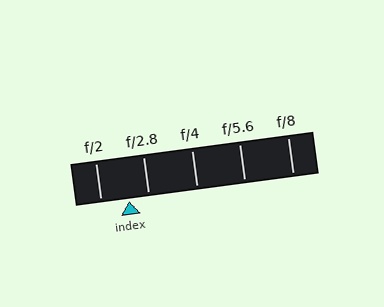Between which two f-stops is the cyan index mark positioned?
The index mark is between f/2 and f/2.8.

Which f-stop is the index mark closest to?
The index mark is closest to f/2.8.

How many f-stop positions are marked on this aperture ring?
There are 5 f-stop positions marked.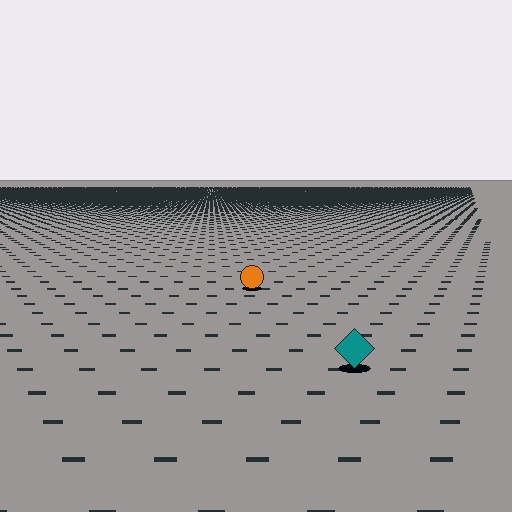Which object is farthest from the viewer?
The orange circle is farthest from the viewer. It appears smaller and the ground texture around it is denser.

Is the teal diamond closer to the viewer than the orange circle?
Yes. The teal diamond is closer — you can tell from the texture gradient: the ground texture is coarser near it.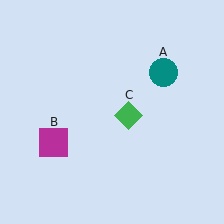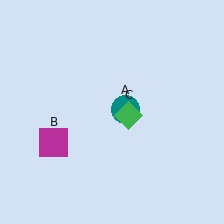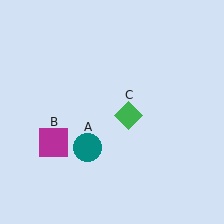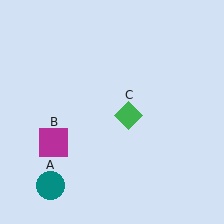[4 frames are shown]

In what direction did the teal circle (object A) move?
The teal circle (object A) moved down and to the left.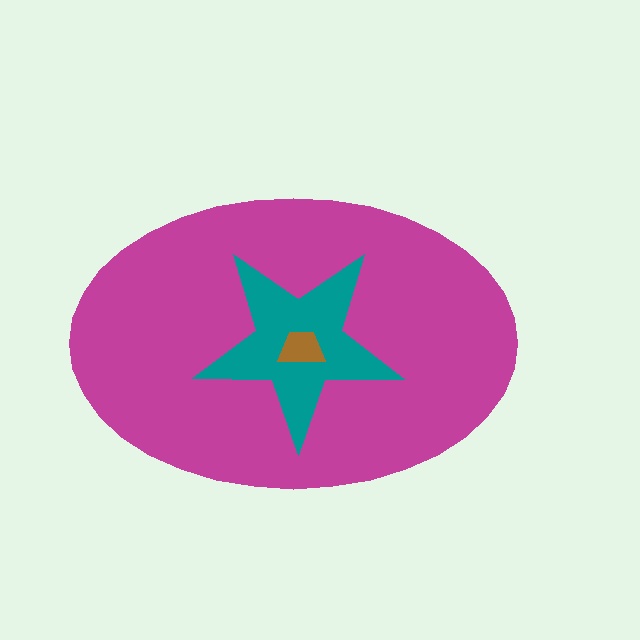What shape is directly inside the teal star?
The brown trapezoid.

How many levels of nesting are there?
3.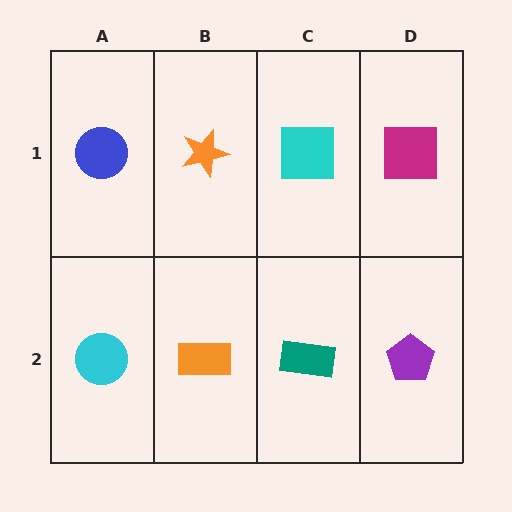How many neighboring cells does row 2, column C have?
3.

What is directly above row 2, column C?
A cyan square.